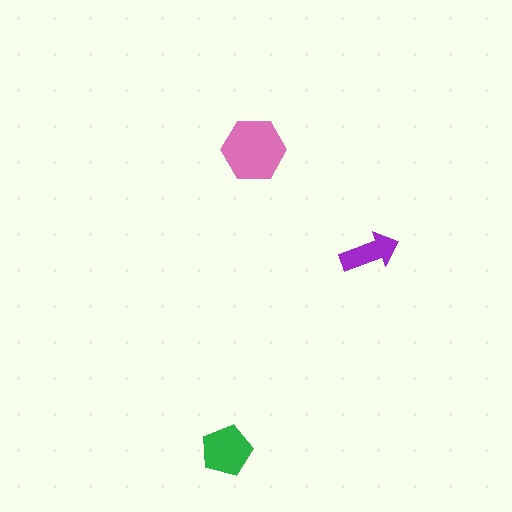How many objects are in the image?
There are 3 objects in the image.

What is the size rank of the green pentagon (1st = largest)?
2nd.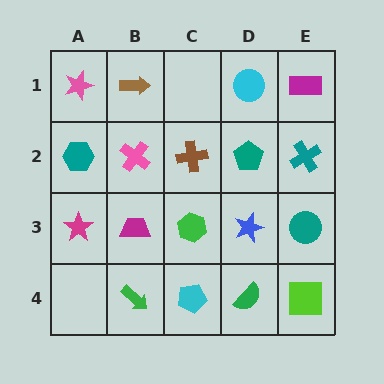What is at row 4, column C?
A cyan pentagon.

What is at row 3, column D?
A blue star.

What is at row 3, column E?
A teal circle.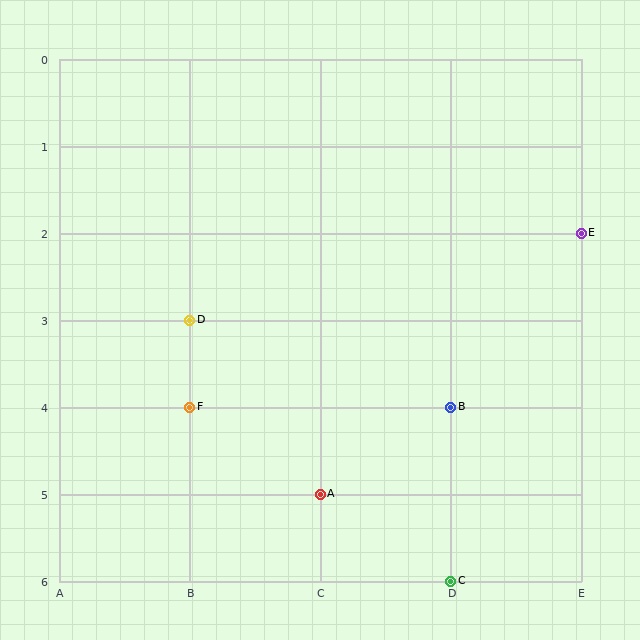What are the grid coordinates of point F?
Point F is at grid coordinates (B, 4).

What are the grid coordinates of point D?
Point D is at grid coordinates (B, 3).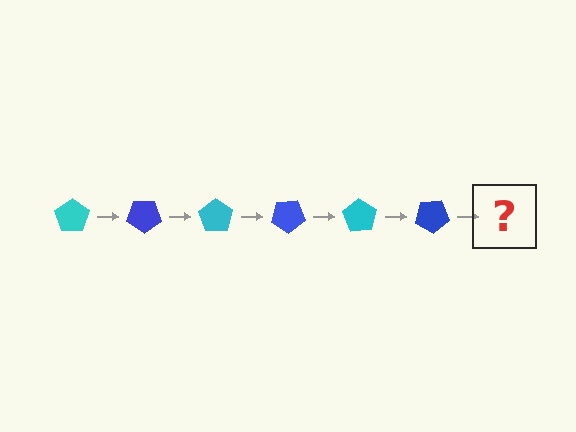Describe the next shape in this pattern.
It should be a cyan pentagon, rotated 210 degrees from the start.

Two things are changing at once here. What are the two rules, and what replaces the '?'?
The two rules are that it rotates 35 degrees each step and the color cycles through cyan and blue. The '?' should be a cyan pentagon, rotated 210 degrees from the start.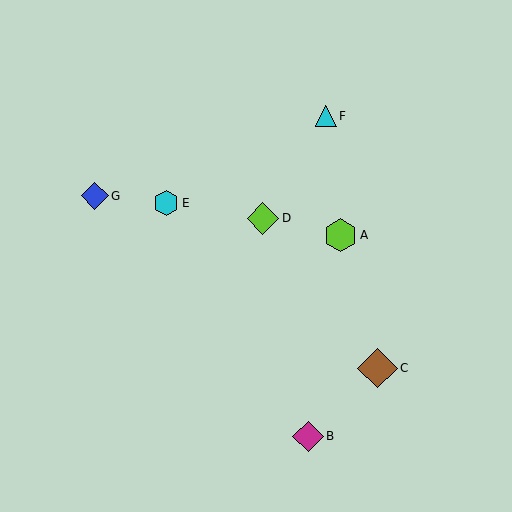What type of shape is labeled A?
Shape A is a lime hexagon.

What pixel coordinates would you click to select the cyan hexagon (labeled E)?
Click at (166, 203) to select the cyan hexagon E.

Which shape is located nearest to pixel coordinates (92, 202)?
The blue diamond (labeled G) at (95, 196) is nearest to that location.